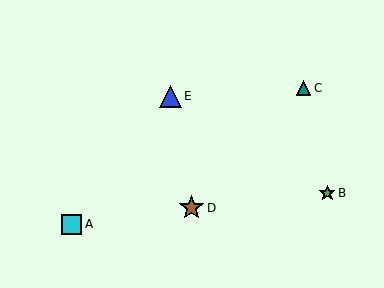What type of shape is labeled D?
Shape D is a brown star.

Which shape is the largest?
The brown star (labeled D) is the largest.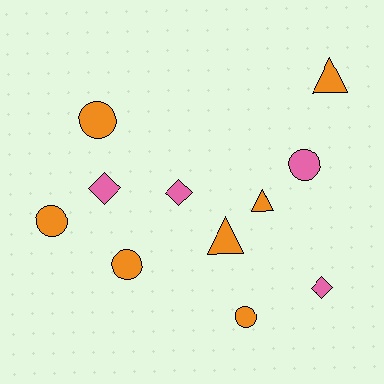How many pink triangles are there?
There are no pink triangles.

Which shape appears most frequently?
Circle, with 5 objects.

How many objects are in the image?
There are 11 objects.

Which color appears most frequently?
Orange, with 7 objects.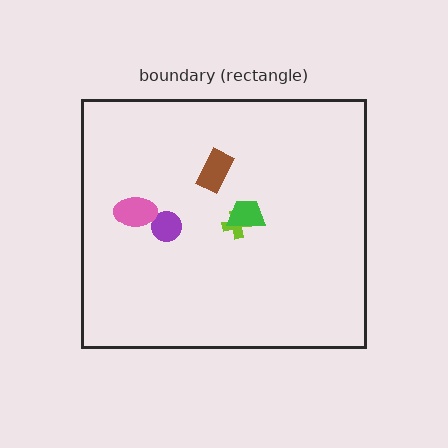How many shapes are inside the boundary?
5 inside, 0 outside.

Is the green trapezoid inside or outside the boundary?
Inside.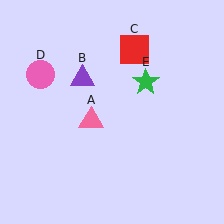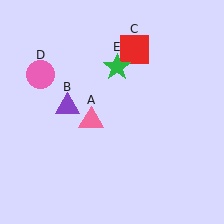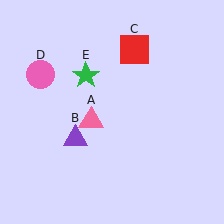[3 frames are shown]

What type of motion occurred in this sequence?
The purple triangle (object B), green star (object E) rotated counterclockwise around the center of the scene.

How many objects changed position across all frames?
2 objects changed position: purple triangle (object B), green star (object E).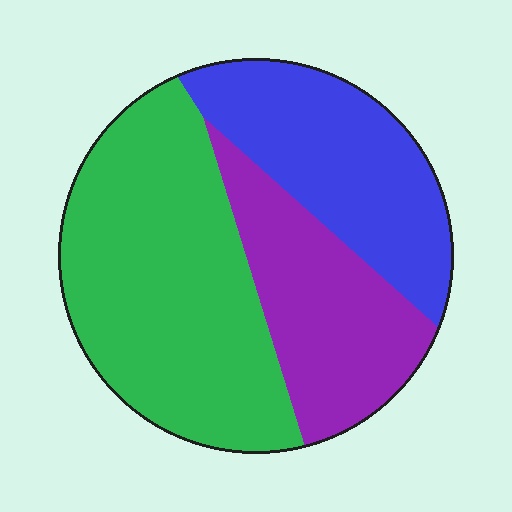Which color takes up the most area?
Green, at roughly 45%.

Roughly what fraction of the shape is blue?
Blue covers about 30% of the shape.